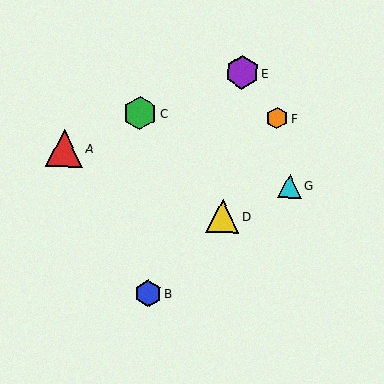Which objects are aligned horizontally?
Objects C, F are aligned horizontally.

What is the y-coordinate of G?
Object G is at y≈186.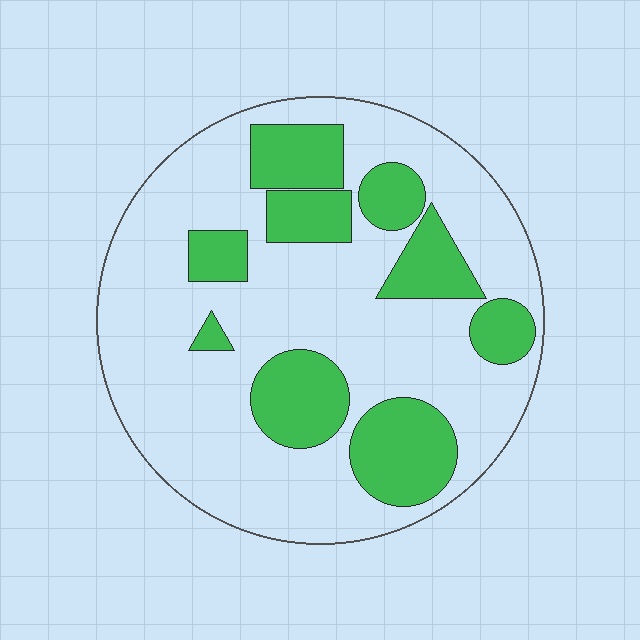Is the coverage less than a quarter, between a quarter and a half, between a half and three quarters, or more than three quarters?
Between a quarter and a half.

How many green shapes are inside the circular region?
9.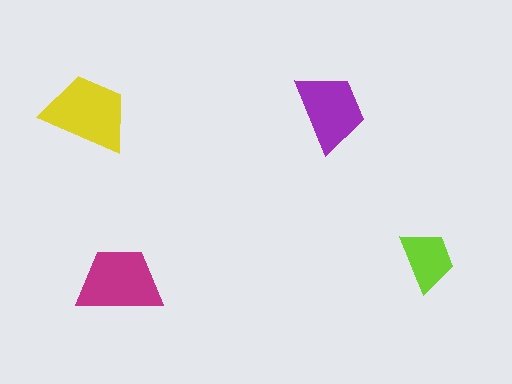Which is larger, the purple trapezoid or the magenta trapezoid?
The magenta one.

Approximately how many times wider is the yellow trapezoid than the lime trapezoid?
About 1.5 times wider.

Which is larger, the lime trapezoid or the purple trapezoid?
The purple one.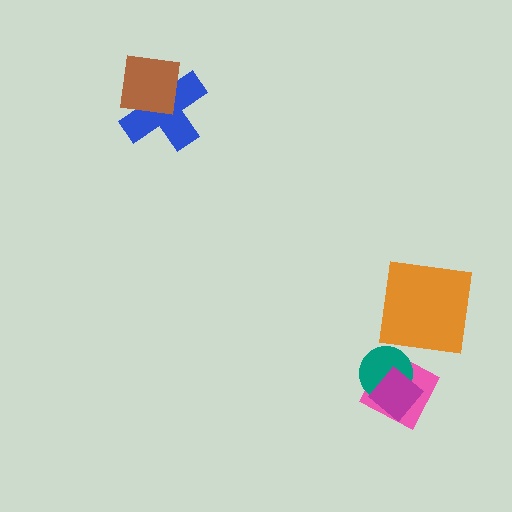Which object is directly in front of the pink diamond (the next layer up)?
The teal circle is directly in front of the pink diamond.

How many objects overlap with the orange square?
0 objects overlap with the orange square.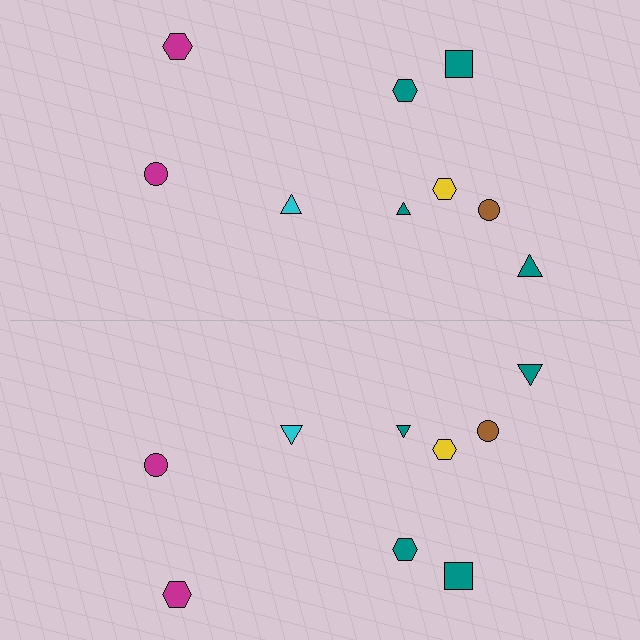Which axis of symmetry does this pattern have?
The pattern has a horizontal axis of symmetry running through the center of the image.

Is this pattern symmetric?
Yes, this pattern has bilateral (reflection) symmetry.